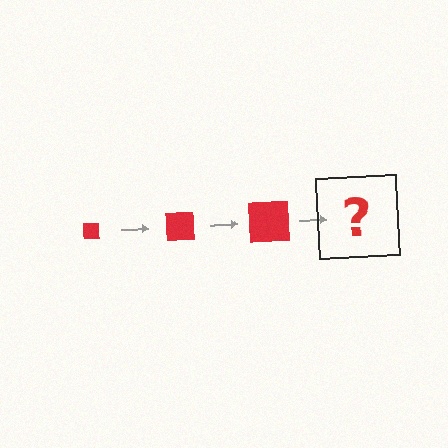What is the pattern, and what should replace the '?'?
The pattern is that the square gets progressively larger each step. The '?' should be a red square, larger than the previous one.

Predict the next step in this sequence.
The next step is a red square, larger than the previous one.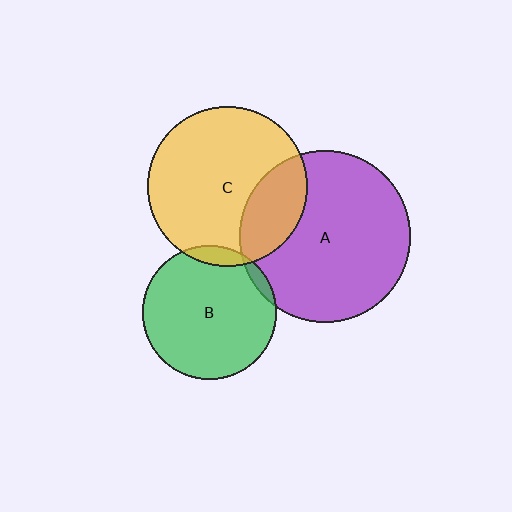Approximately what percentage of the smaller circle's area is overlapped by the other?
Approximately 25%.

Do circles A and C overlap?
Yes.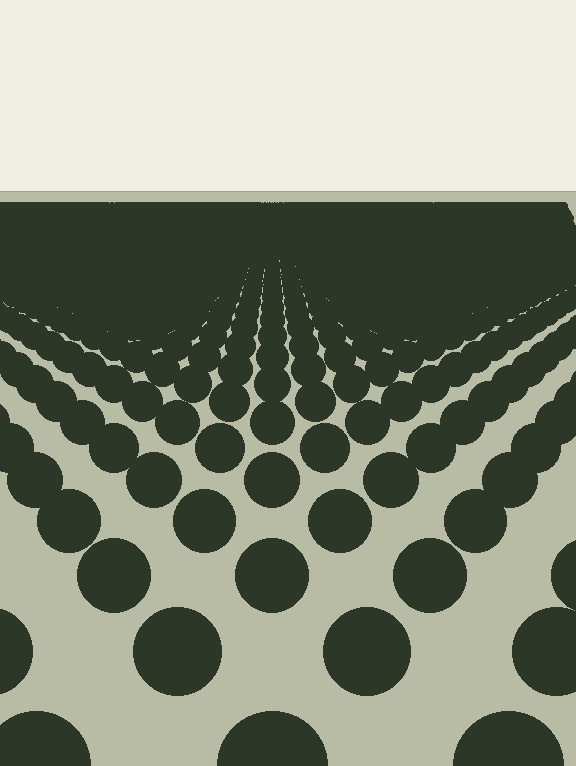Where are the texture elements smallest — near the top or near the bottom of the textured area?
Near the top.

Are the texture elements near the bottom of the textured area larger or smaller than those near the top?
Larger. Near the bottom, elements are closer to the viewer and appear at a bigger on-screen size.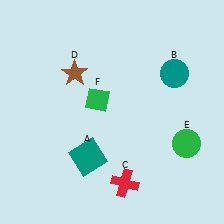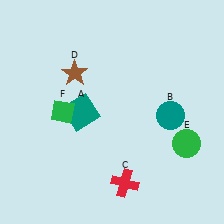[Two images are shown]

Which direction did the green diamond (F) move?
The green diamond (F) moved left.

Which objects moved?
The objects that moved are: the teal square (A), the teal circle (B), the green diamond (F).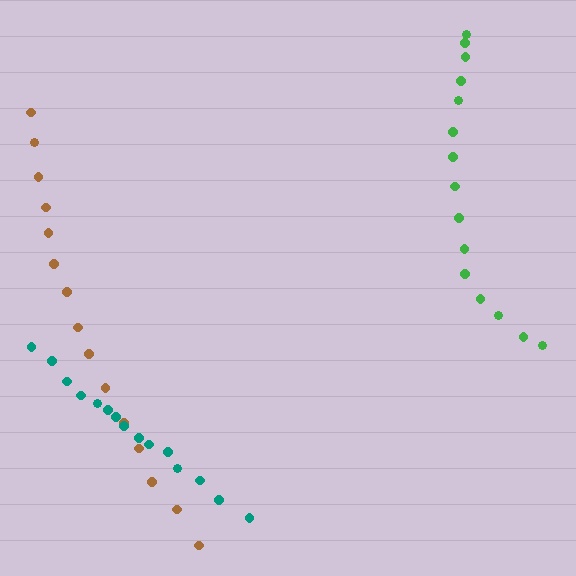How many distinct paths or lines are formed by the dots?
There are 3 distinct paths.